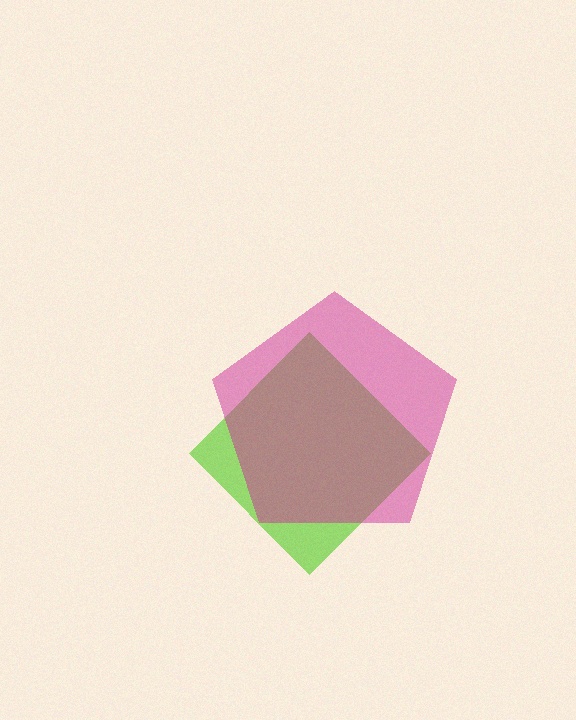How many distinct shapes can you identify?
There are 2 distinct shapes: a lime diamond, a magenta pentagon.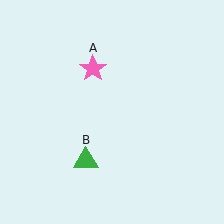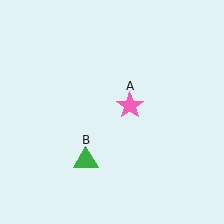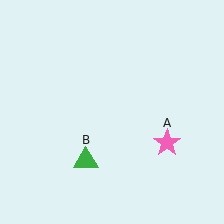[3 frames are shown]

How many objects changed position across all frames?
1 object changed position: pink star (object A).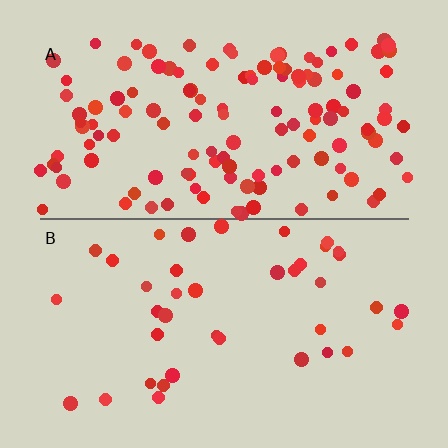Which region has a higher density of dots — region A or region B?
A (the top).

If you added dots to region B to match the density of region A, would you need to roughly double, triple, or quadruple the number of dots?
Approximately triple.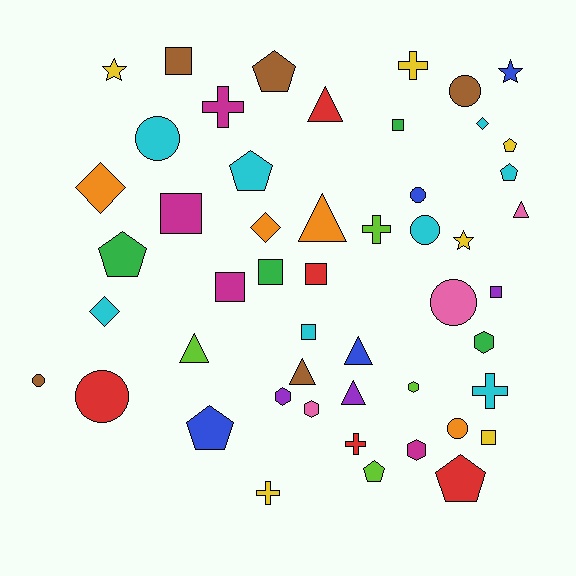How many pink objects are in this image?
There are 3 pink objects.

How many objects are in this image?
There are 50 objects.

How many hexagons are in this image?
There are 5 hexagons.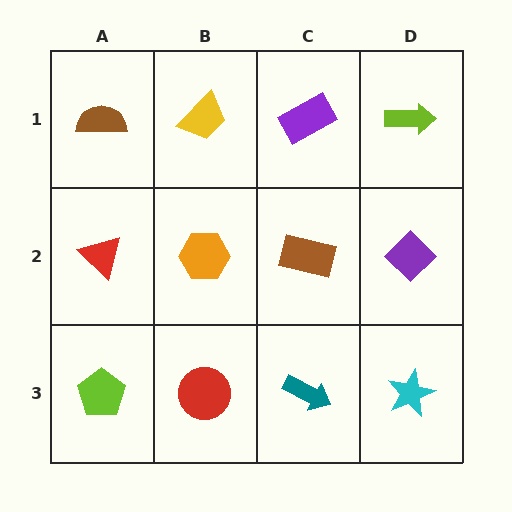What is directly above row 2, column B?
A yellow trapezoid.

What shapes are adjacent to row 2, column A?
A brown semicircle (row 1, column A), a lime pentagon (row 3, column A), an orange hexagon (row 2, column B).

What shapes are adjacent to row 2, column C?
A purple rectangle (row 1, column C), a teal arrow (row 3, column C), an orange hexagon (row 2, column B), a purple diamond (row 2, column D).